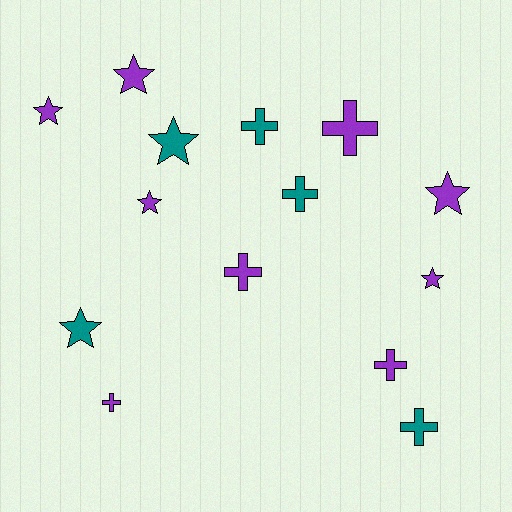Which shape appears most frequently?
Cross, with 7 objects.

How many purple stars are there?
There are 5 purple stars.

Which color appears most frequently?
Purple, with 9 objects.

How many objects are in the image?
There are 14 objects.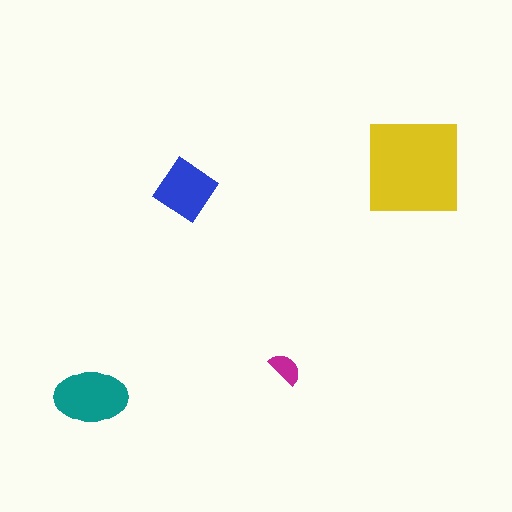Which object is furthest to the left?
The teal ellipse is leftmost.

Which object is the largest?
The yellow square.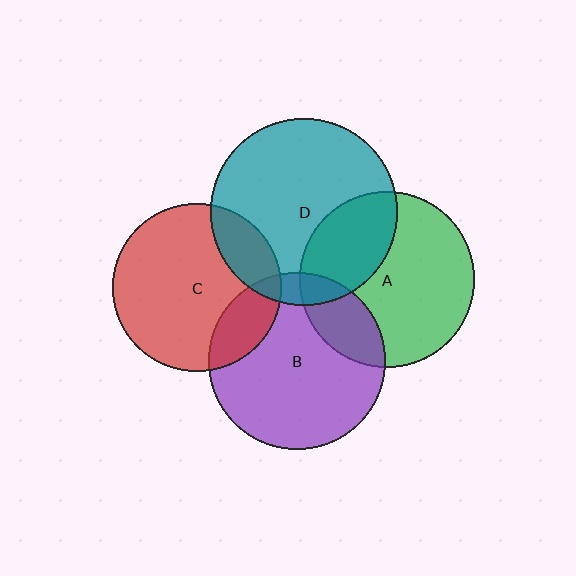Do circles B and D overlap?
Yes.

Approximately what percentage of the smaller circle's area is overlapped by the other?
Approximately 10%.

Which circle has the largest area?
Circle D (teal).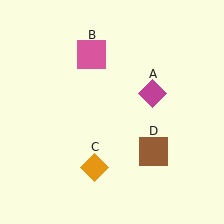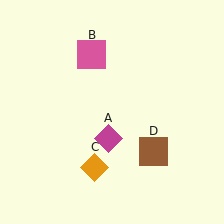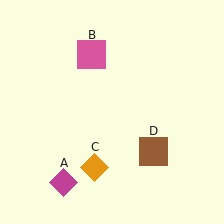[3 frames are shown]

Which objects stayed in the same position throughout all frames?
Pink square (object B) and orange diamond (object C) and brown square (object D) remained stationary.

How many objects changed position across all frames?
1 object changed position: magenta diamond (object A).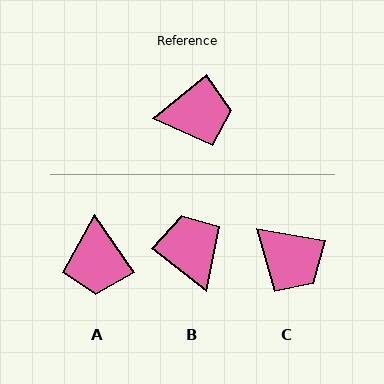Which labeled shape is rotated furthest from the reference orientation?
B, about 103 degrees away.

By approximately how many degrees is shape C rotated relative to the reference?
Approximately 49 degrees clockwise.